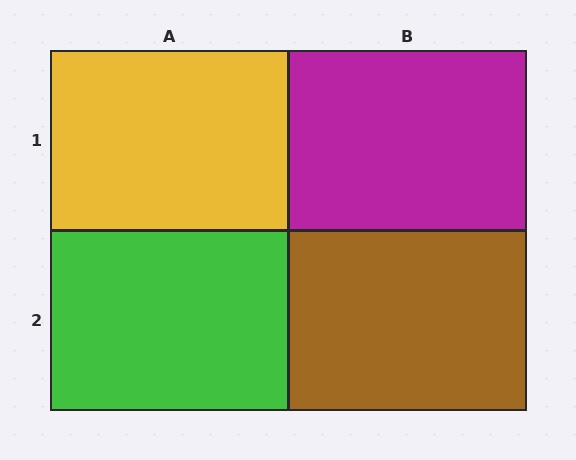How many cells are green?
1 cell is green.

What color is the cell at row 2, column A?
Green.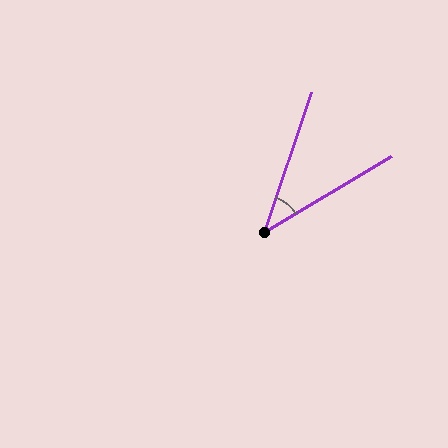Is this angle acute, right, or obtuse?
It is acute.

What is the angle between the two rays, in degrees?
Approximately 41 degrees.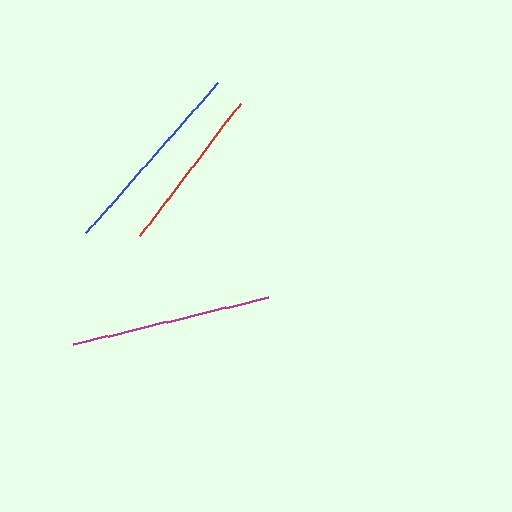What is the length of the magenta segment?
The magenta segment is approximately 201 pixels long.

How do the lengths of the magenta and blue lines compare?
The magenta and blue lines are approximately the same length.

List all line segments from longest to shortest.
From longest to shortest: magenta, blue, red.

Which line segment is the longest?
The magenta line is the longest at approximately 201 pixels.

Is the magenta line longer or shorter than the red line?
The magenta line is longer than the red line.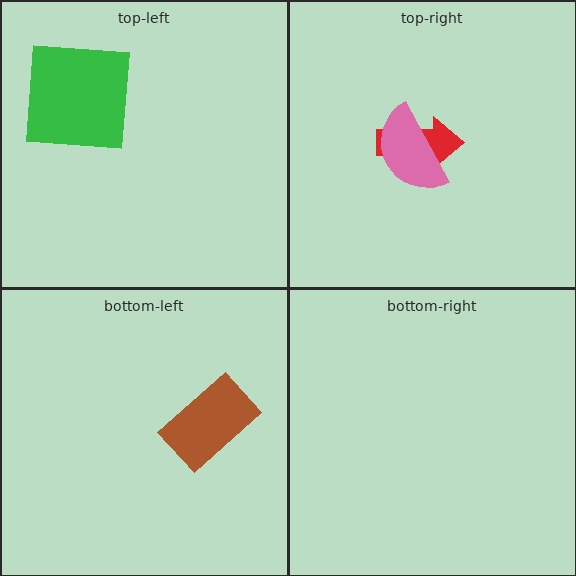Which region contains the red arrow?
The top-right region.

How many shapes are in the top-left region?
1.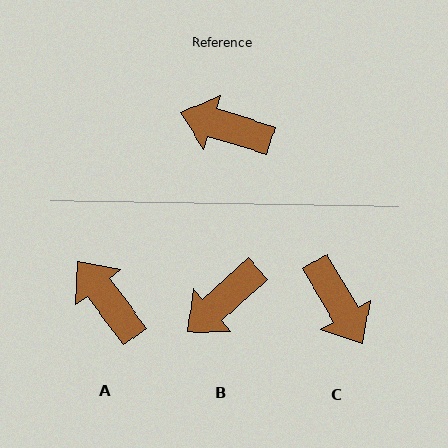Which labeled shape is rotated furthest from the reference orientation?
C, about 137 degrees away.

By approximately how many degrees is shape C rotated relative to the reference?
Approximately 137 degrees counter-clockwise.